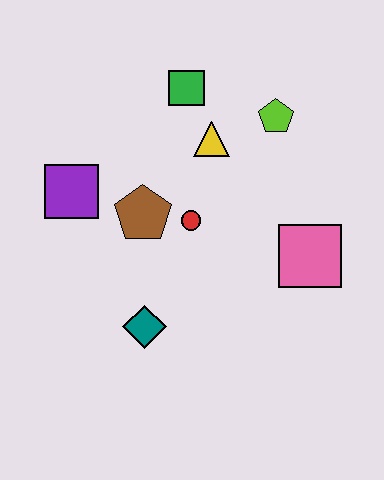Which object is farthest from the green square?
The teal diamond is farthest from the green square.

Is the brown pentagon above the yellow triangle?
No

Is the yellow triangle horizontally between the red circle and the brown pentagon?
No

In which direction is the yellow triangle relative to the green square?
The yellow triangle is below the green square.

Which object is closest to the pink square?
The red circle is closest to the pink square.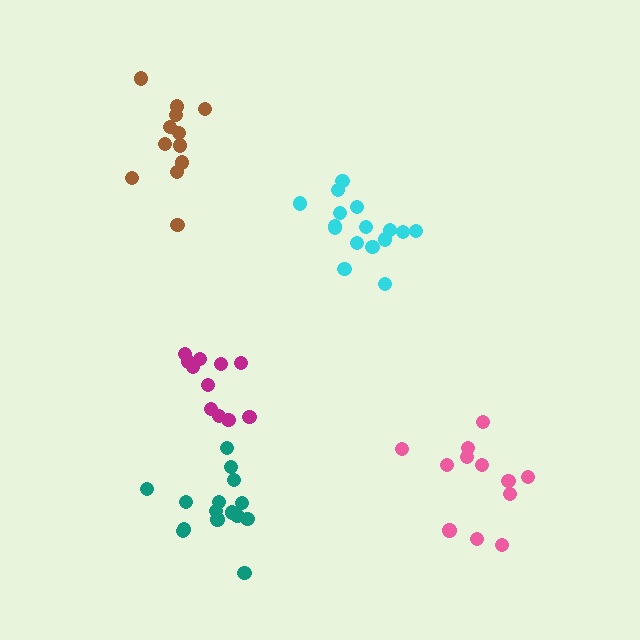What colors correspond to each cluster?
The clusters are colored: brown, magenta, cyan, pink, teal.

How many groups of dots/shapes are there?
There are 5 groups.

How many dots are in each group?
Group 1: 13 dots, Group 2: 11 dots, Group 3: 16 dots, Group 4: 12 dots, Group 5: 15 dots (67 total).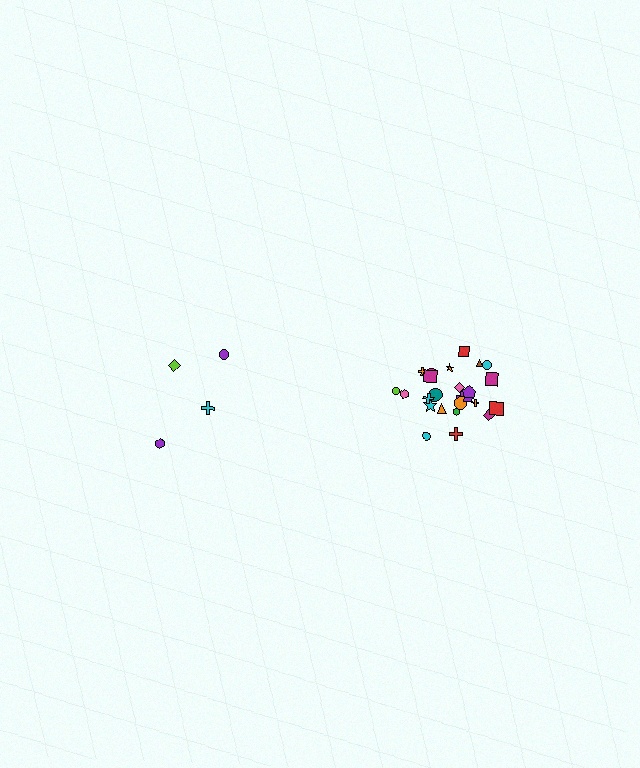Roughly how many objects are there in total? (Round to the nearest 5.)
Roughly 30 objects in total.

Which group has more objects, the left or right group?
The right group.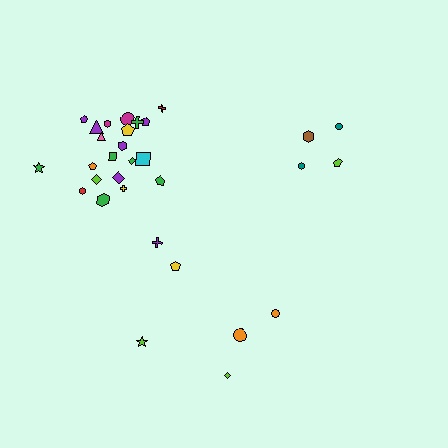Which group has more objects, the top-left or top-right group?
The top-left group.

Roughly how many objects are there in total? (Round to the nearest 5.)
Roughly 30 objects in total.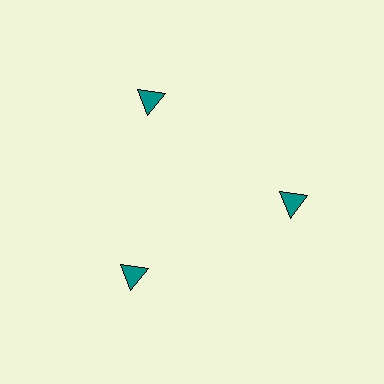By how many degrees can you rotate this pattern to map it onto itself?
The pattern maps onto itself every 120 degrees of rotation.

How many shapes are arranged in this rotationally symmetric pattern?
There are 3 shapes, arranged in 3 groups of 1.